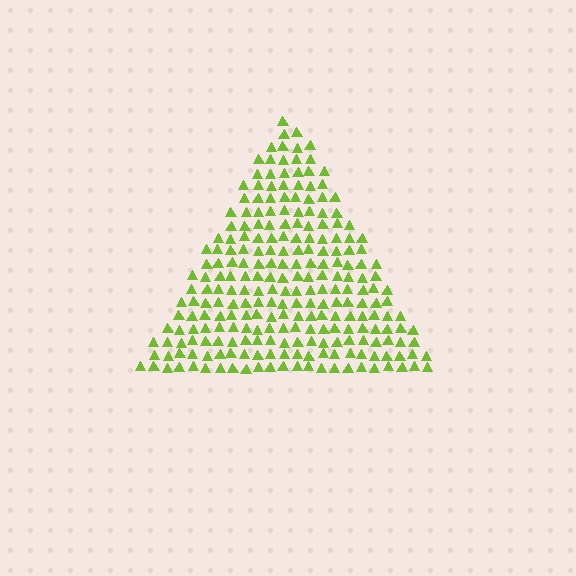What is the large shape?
The large shape is a triangle.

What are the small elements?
The small elements are triangles.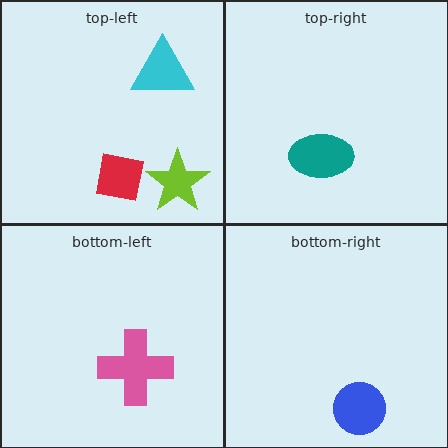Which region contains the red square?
The top-left region.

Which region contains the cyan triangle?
The top-left region.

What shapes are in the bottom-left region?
The pink cross.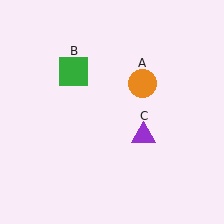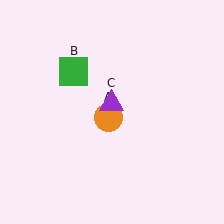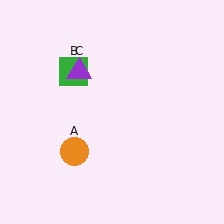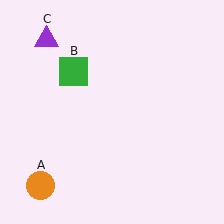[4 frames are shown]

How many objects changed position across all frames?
2 objects changed position: orange circle (object A), purple triangle (object C).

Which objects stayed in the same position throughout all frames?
Green square (object B) remained stationary.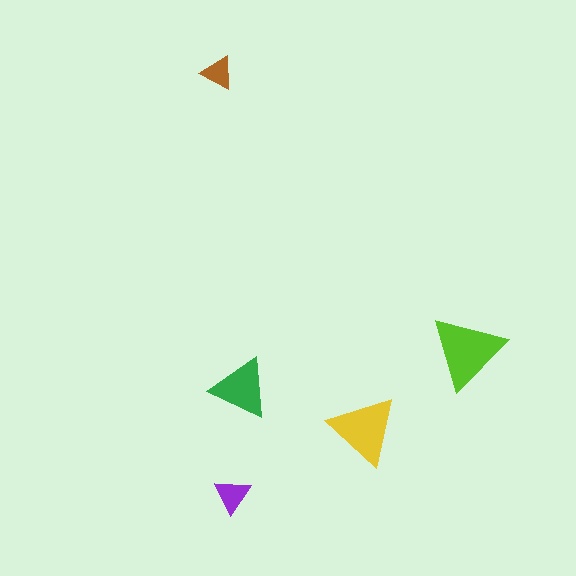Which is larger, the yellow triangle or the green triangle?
The yellow one.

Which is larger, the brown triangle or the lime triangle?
The lime one.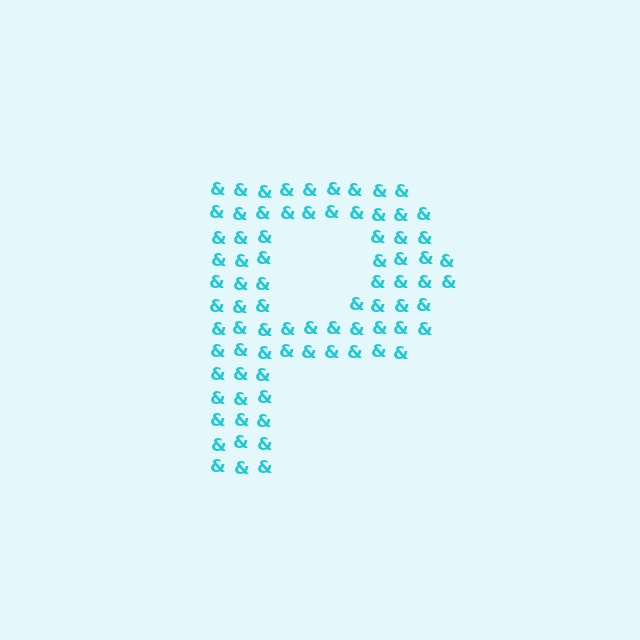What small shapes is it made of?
It is made of small ampersands.